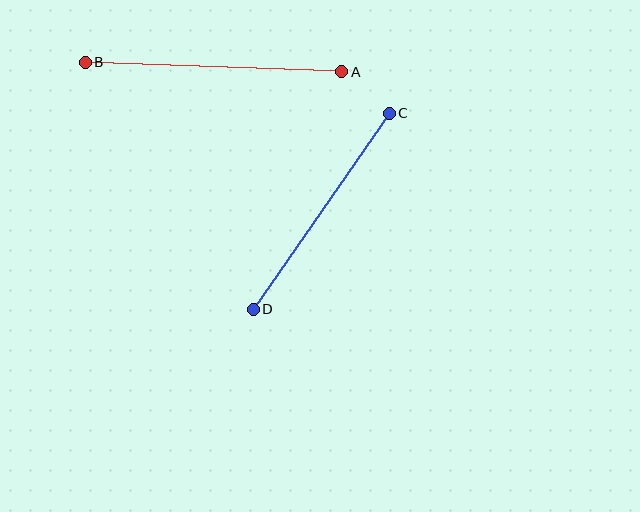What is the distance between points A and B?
The distance is approximately 257 pixels.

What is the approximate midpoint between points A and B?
The midpoint is at approximately (214, 67) pixels.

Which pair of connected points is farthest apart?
Points A and B are farthest apart.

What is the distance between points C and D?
The distance is approximately 239 pixels.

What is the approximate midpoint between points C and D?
The midpoint is at approximately (321, 211) pixels.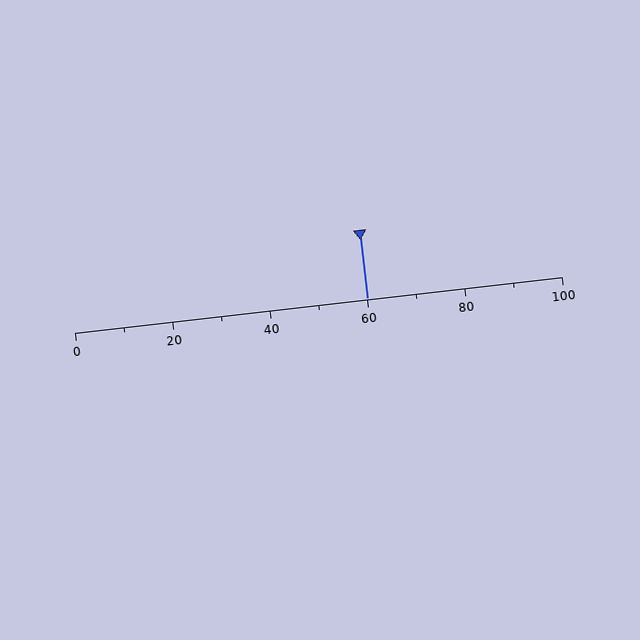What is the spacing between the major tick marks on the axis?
The major ticks are spaced 20 apart.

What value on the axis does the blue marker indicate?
The marker indicates approximately 60.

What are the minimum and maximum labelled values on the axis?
The axis runs from 0 to 100.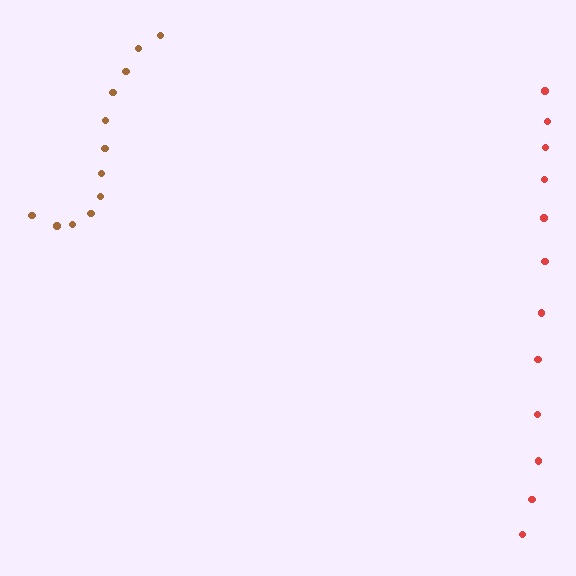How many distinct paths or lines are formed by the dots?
There are 2 distinct paths.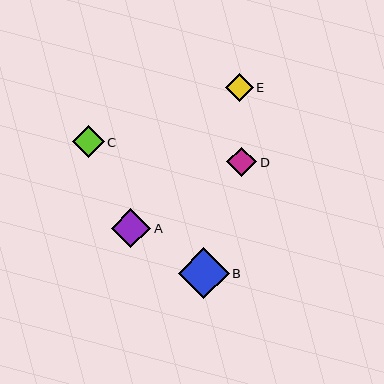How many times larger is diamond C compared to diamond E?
Diamond C is approximately 1.1 times the size of diamond E.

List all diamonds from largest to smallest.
From largest to smallest: B, A, C, D, E.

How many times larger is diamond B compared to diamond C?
Diamond B is approximately 1.6 times the size of diamond C.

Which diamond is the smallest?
Diamond E is the smallest with a size of approximately 28 pixels.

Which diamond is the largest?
Diamond B is the largest with a size of approximately 51 pixels.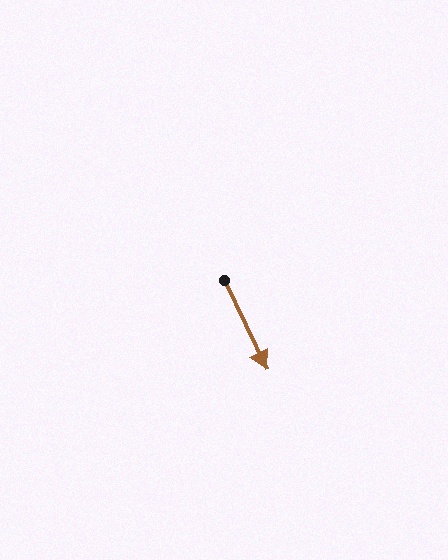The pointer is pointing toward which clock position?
Roughly 5 o'clock.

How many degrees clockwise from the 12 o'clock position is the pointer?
Approximately 154 degrees.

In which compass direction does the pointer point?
Southeast.